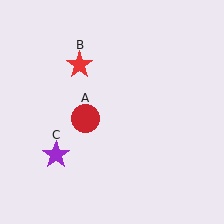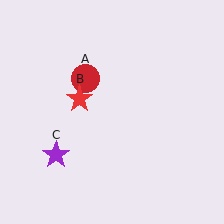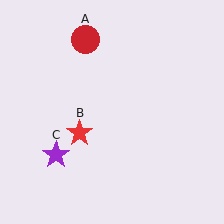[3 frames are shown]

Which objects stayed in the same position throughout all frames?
Purple star (object C) remained stationary.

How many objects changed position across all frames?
2 objects changed position: red circle (object A), red star (object B).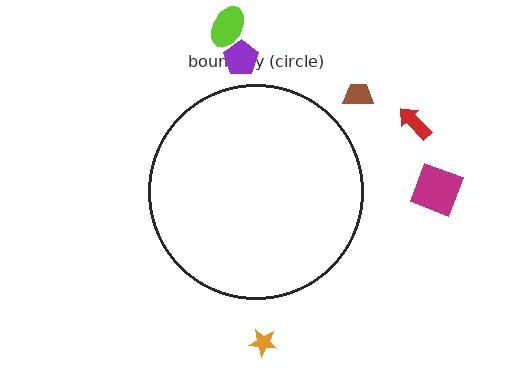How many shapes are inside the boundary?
0 inside, 6 outside.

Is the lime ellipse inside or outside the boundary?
Outside.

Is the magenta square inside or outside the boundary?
Outside.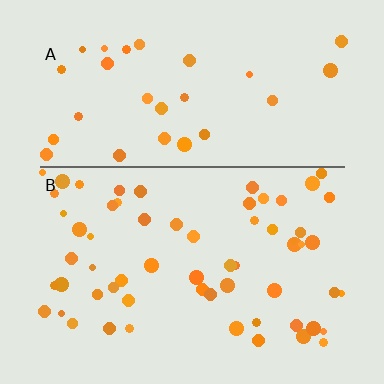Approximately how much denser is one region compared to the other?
Approximately 1.9× — region B over region A.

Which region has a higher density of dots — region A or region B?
B (the bottom).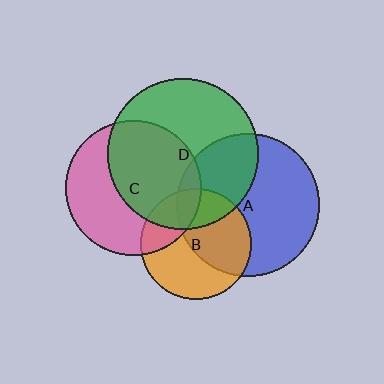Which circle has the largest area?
Circle D (green).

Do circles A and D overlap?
Yes.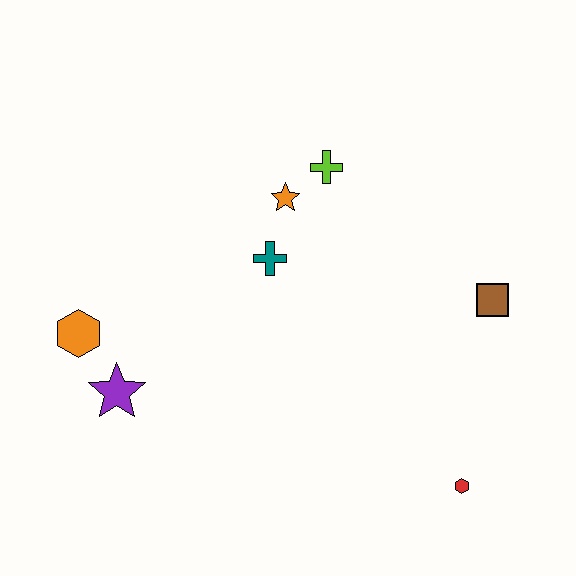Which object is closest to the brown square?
The red hexagon is closest to the brown square.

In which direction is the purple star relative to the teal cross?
The purple star is to the left of the teal cross.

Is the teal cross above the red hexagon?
Yes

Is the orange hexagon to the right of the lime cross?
No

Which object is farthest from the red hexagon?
The orange hexagon is farthest from the red hexagon.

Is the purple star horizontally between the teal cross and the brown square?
No